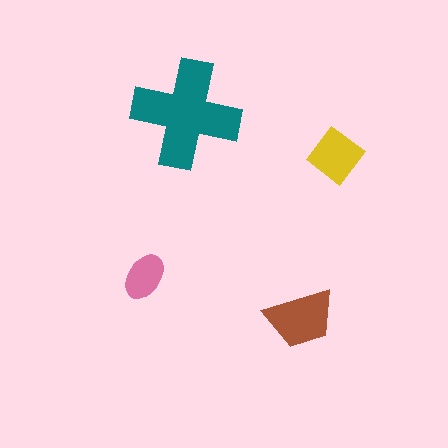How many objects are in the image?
There are 4 objects in the image.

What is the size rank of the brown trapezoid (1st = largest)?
2nd.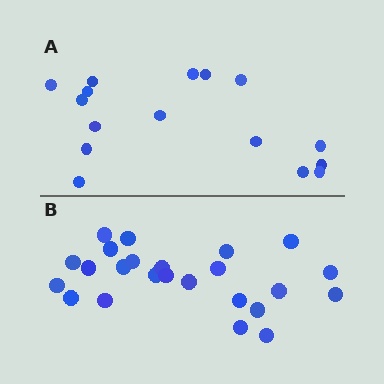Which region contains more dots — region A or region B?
Region B (the bottom region) has more dots.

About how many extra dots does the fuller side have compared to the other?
Region B has roughly 8 or so more dots than region A.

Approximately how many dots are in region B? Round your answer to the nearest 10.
About 20 dots. (The exact count is 24, which rounds to 20.)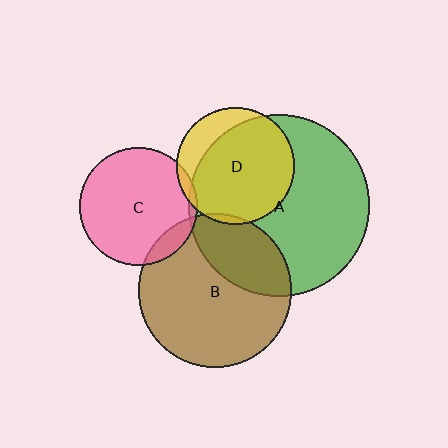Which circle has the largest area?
Circle A (green).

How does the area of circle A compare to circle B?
Approximately 1.4 times.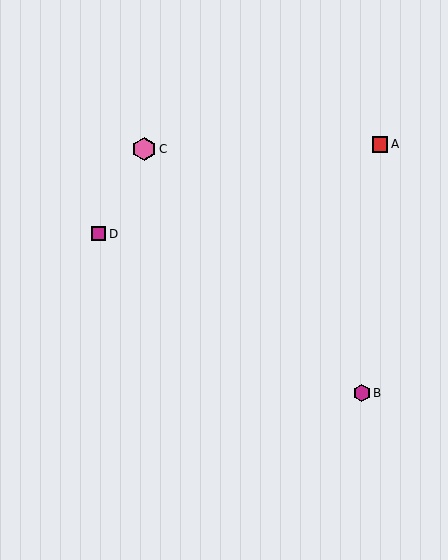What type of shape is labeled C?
Shape C is a pink hexagon.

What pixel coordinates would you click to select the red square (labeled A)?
Click at (380, 144) to select the red square A.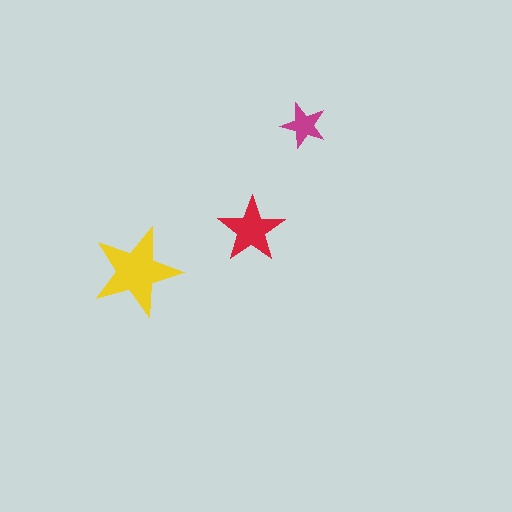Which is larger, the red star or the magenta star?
The red one.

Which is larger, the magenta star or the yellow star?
The yellow one.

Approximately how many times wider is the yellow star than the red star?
About 1.5 times wider.